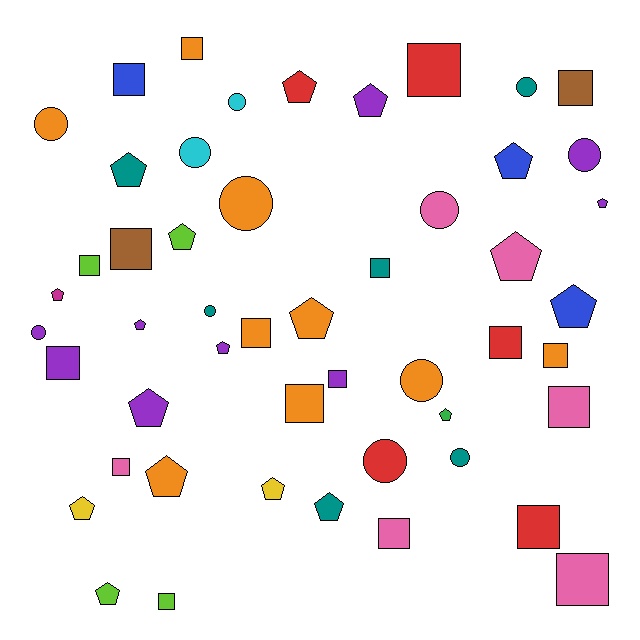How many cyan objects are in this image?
There are 2 cyan objects.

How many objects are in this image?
There are 50 objects.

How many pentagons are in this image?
There are 19 pentagons.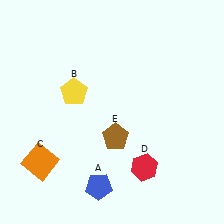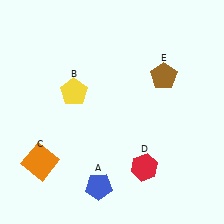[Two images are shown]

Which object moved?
The brown pentagon (E) moved up.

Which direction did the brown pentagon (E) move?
The brown pentagon (E) moved up.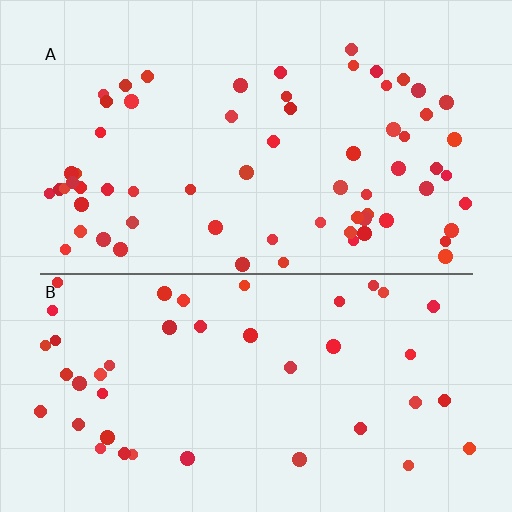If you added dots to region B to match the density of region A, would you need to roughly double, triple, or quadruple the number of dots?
Approximately double.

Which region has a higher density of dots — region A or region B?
A (the top).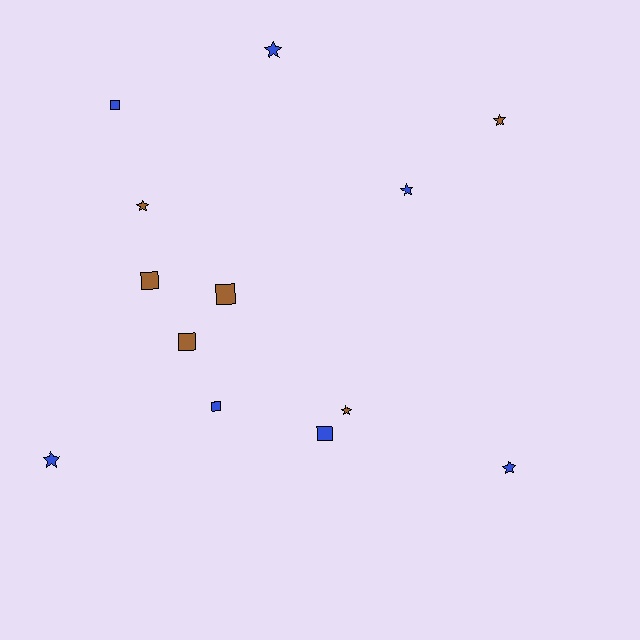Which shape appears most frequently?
Star, with 7 objects.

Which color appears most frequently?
Blue, with 7 objects.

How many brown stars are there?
There are 3 brown stars.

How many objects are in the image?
There are 13 objects.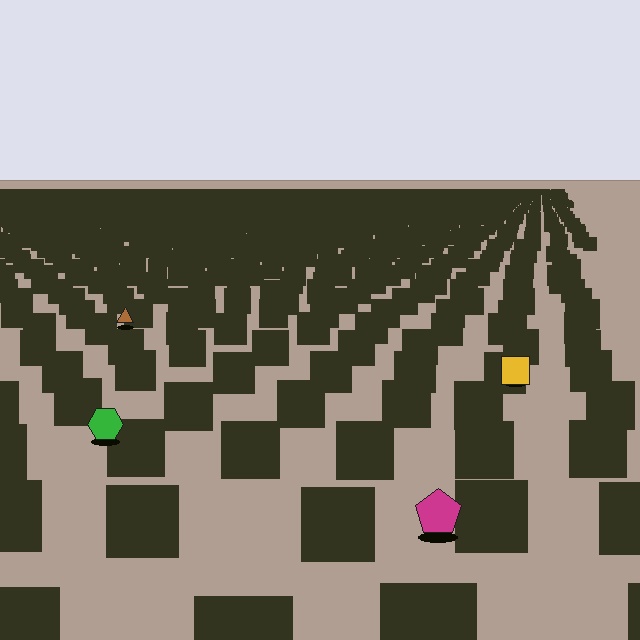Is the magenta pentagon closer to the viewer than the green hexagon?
Yes. The magenta pentagon is closer — you can tell from the texture gradient: the ground texture is coarser near it.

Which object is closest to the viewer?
The magenta pentagon is closest. The texture marks near it are larger and more spread out.